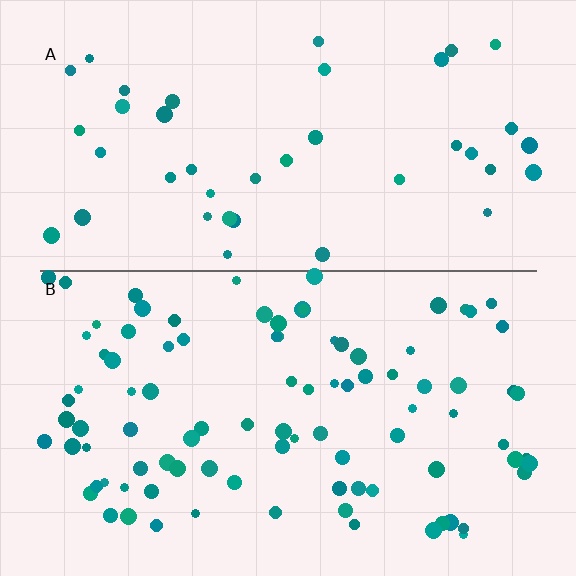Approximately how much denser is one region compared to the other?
Approximately 2.3× — region B over region A.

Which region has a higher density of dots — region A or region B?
B (the bottom).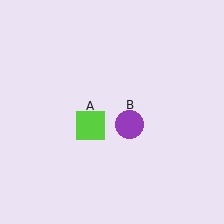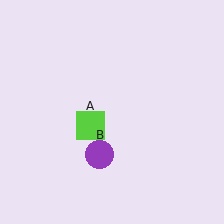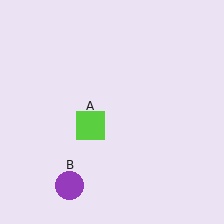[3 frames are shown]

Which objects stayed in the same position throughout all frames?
Lime square (object A) remained stationary.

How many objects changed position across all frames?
1 object changed position: purple circle (object B).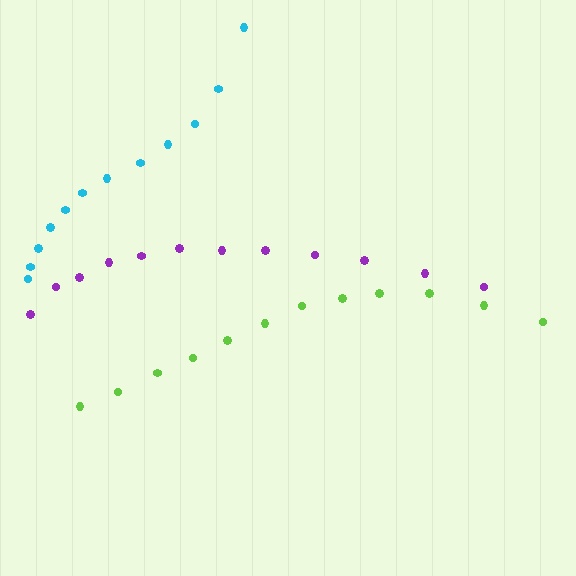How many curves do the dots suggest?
There are 3 distinct paths.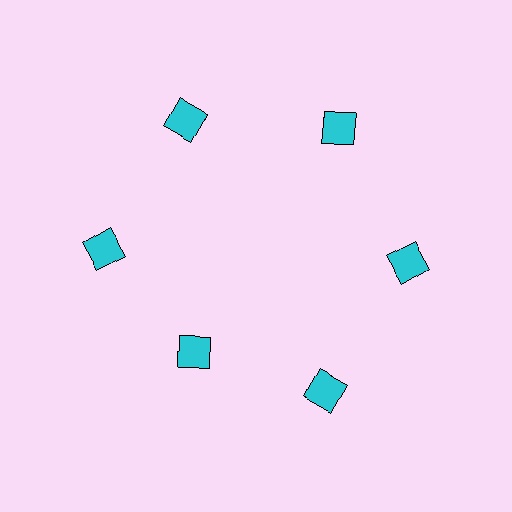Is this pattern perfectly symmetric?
No. The 6 cyan squares are arranged in a ring, but one element near the 7 o'clock position is pulled inward toward the center, breaking the 6-fold rotational symmetry.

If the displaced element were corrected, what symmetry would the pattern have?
It would have 6-fold rotational symmetry — the pattern would map onto itself every 60 degrees.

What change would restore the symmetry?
The symmetry would be restored by moving it outward, back onto the ring so that all 6 squares sit at equal angles and equal distance from the center.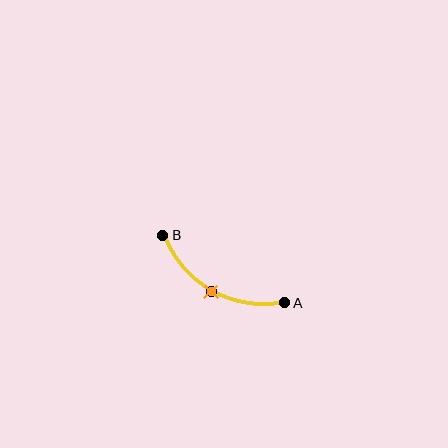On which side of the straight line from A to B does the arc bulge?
The arc bulges below the straight line connecting A and B.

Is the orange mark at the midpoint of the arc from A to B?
Yes. The orange mark lies on the arc at equal arc-length from both A and B — it is the arc midpoint.